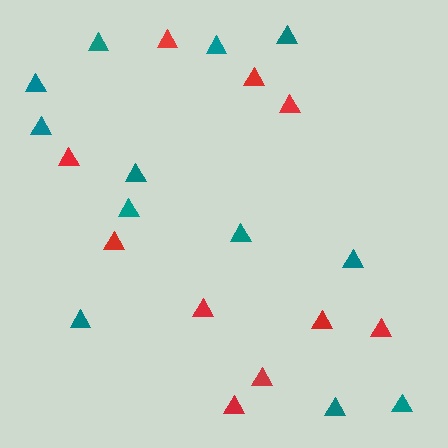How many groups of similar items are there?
There are 2 groups: one group of red triangles (10) and one group of teal triangles (12).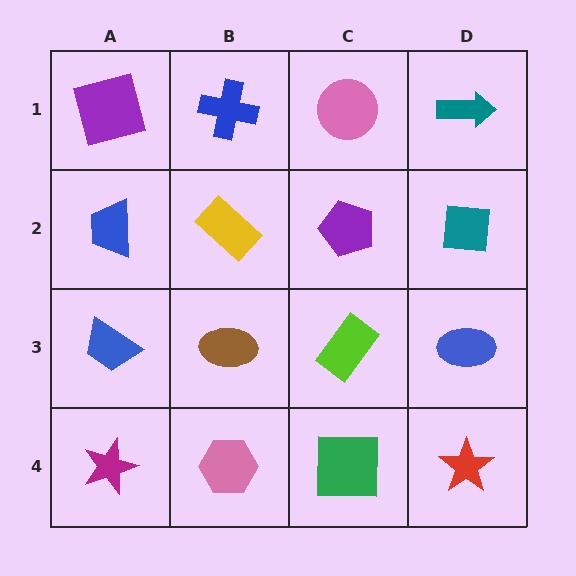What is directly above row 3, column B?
A yellow rectangle.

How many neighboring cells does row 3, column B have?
4.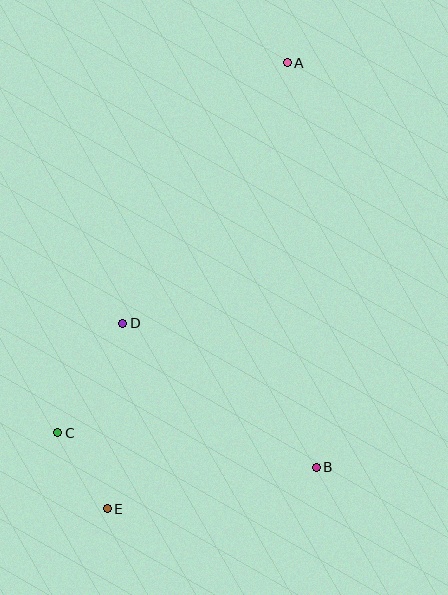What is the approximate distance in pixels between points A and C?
The distance between A and C is approximately 435 pixels.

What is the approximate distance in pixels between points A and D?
The distance between A and D is approximately 308 pixels.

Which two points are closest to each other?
Points C and E are closest to each other.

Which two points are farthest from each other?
Points A and E are farthest from each other.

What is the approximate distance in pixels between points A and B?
The distance between A and B is approximately 406 pixels.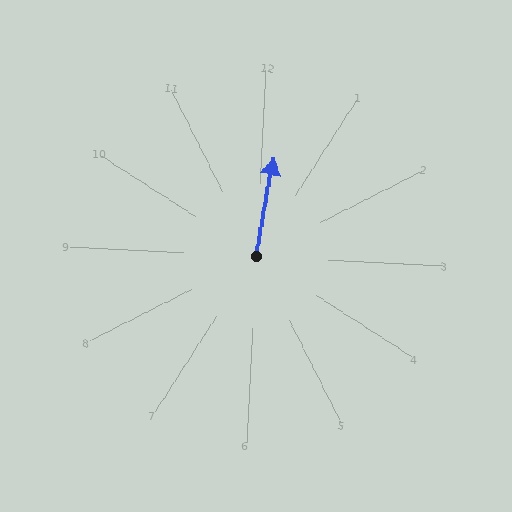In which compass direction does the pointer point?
North.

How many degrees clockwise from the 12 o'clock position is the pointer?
Approximately 7 degrees.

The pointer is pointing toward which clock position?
Roughly 12 o'clock.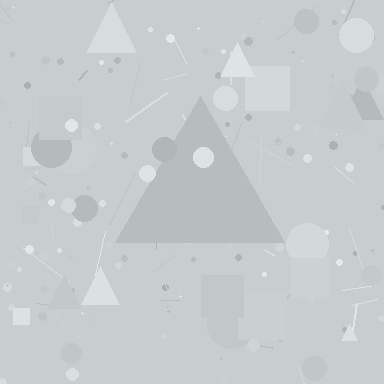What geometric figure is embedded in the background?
A triangle is embedded in the background.